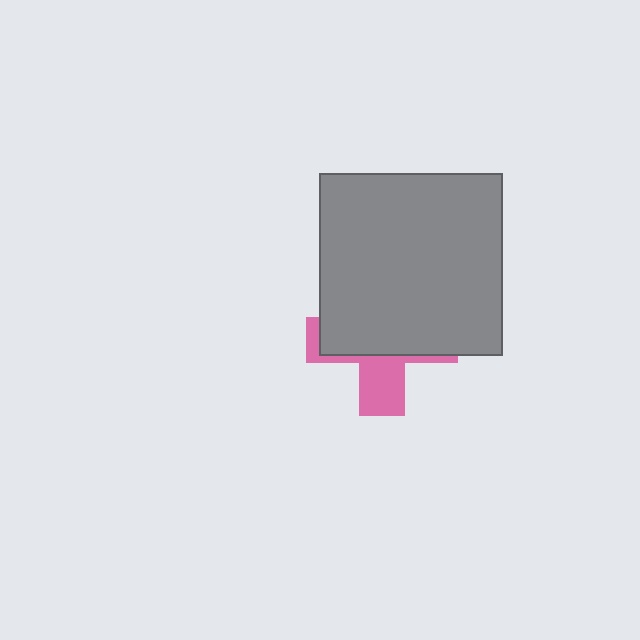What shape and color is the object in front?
The object in front is a gray square.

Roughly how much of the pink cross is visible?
A small part of it is visible (roughly 35%).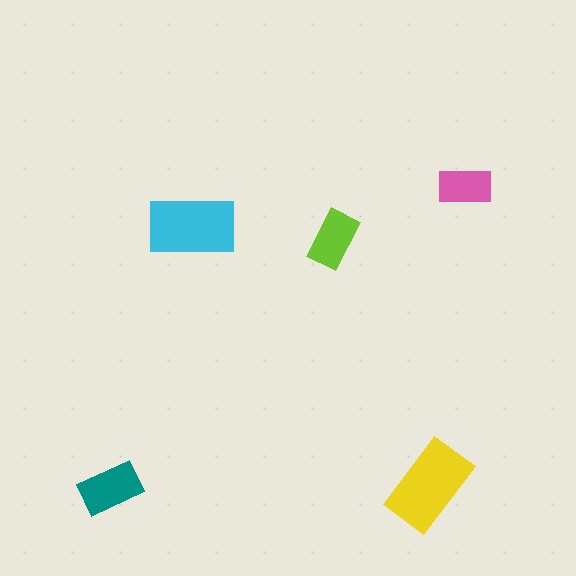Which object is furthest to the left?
The teal rectangle is leftmost.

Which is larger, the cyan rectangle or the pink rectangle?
The cyan one.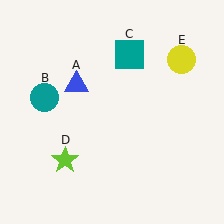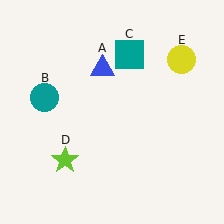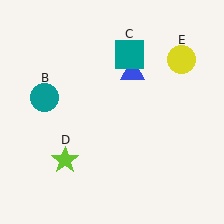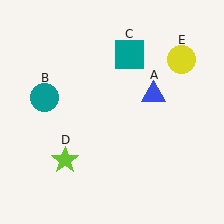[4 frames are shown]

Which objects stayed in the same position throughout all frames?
Teal circle (object B) and teal square (object C) and lime star (object D) and yellow circle (object E) remained stationary.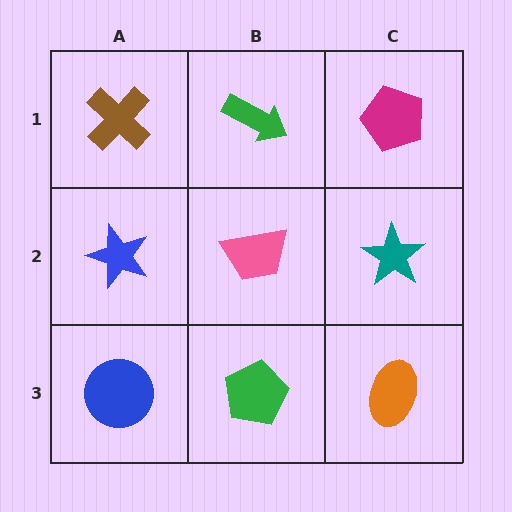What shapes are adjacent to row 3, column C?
A teal star (row 2, column C), a green pentagon (row 3, column B).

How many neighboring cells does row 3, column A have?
2.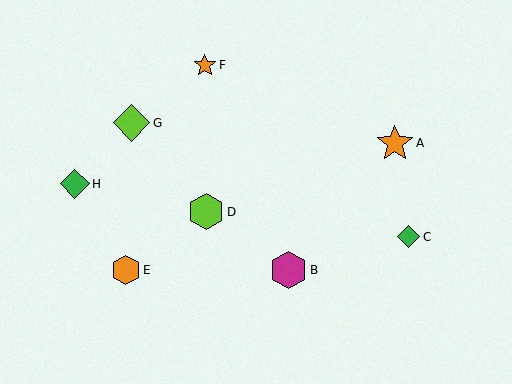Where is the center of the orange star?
The center of the orange star is at (395, 143).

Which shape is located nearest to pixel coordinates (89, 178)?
The green diamond (labeled H) at (75, 184) is nearest to that location.